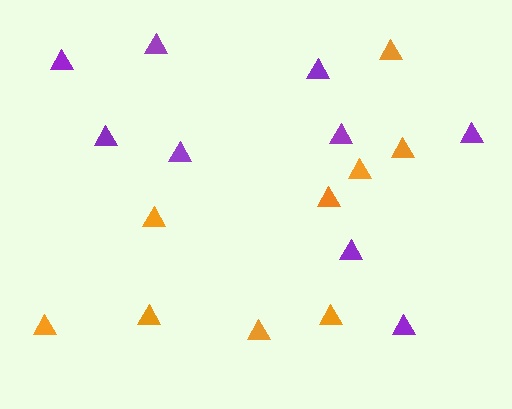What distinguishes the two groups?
There are 2 groups: one group of orange triangles (9) and one group of purple triangles (9).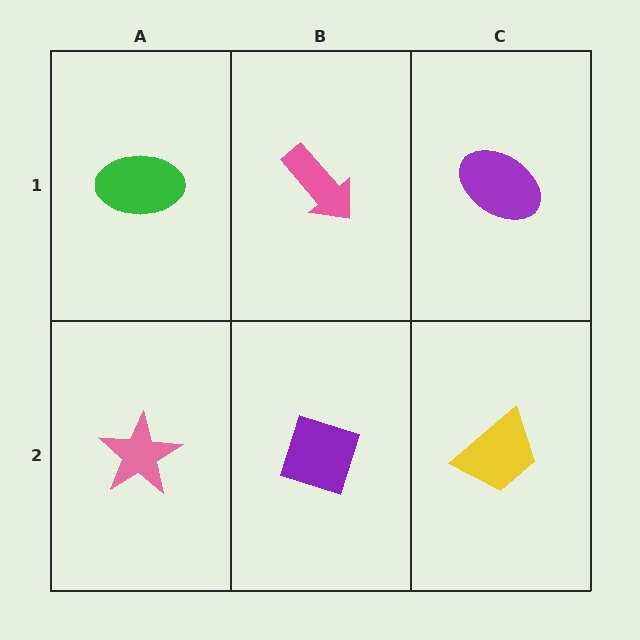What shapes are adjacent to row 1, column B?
A purple diamond (row 2, column B), a green ellipse (row 1, column A), a purple ellipse (row 1, column C).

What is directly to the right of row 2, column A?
A purple diamond.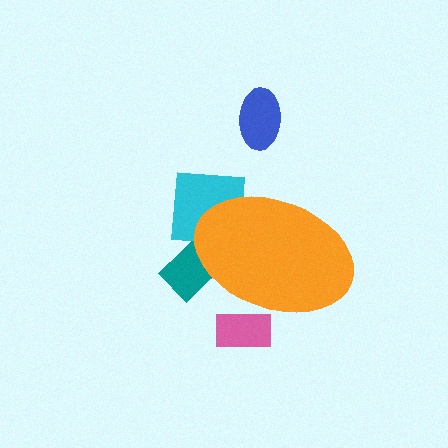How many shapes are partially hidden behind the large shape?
3 shapes are partially hidden.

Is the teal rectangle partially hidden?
Yes, the teal rectangle is partially hidden behind the orange ellipse.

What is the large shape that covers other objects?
An orange ellipse.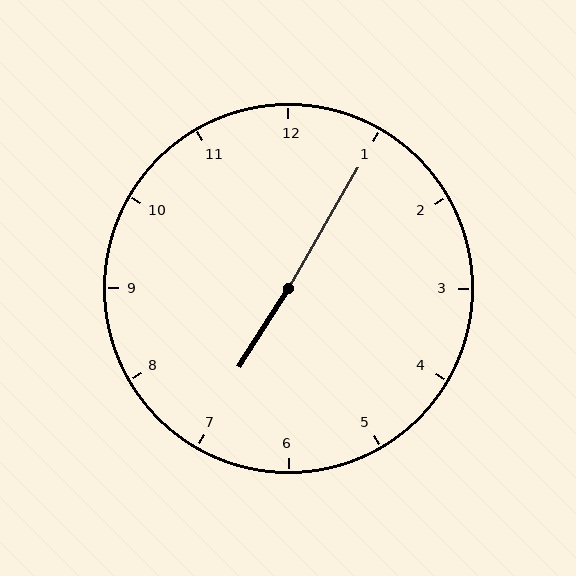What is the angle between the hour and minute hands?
Approximately 178 degrees.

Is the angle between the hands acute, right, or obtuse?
It is obtuse.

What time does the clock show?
7:05.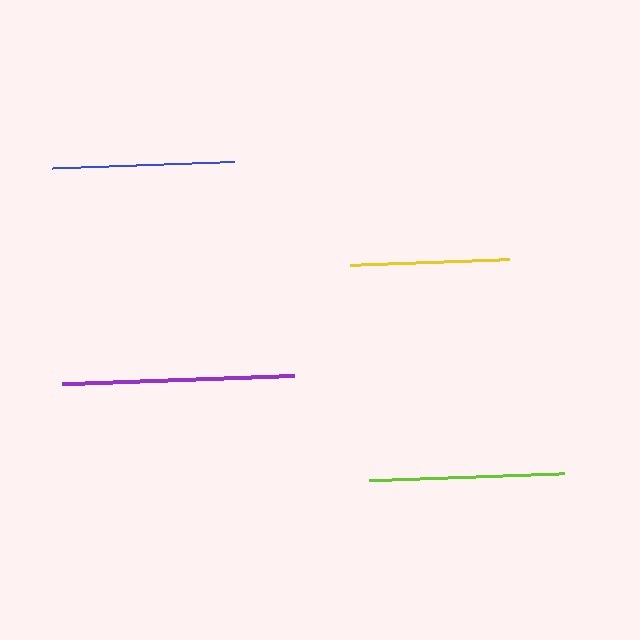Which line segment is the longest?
The purple line is the longest at approximately 232 pixels.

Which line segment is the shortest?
The yellow line is the shortest at approximately 159 pixels.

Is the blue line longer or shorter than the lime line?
The lime line is longer than the blue line.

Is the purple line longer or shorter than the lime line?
The purple line is longer than the lime line.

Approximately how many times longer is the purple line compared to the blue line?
The purple line is approximately 1.3 times the length of the blue line.